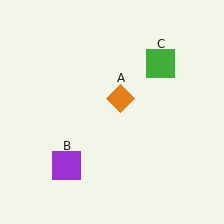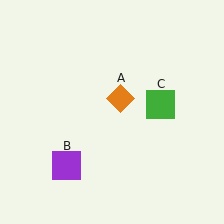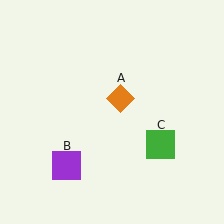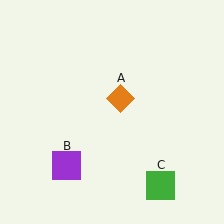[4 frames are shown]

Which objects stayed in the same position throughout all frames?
Orange diamond (object A) and purple square (object B) remained stationary.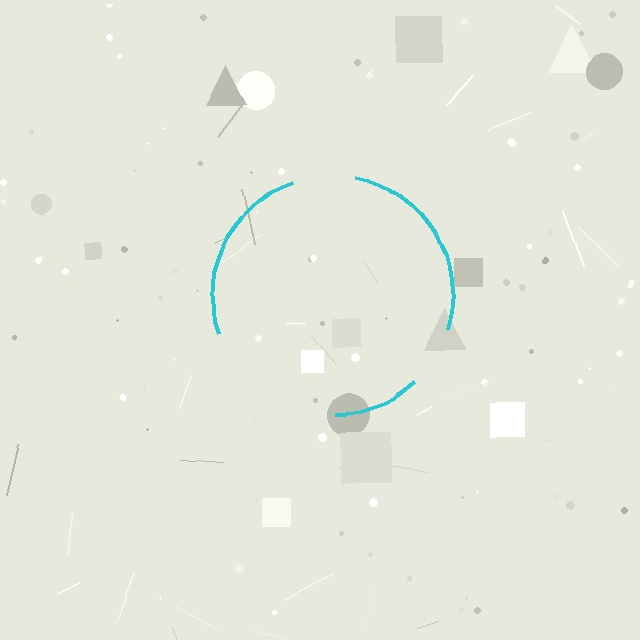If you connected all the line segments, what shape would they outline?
They would outline a circle.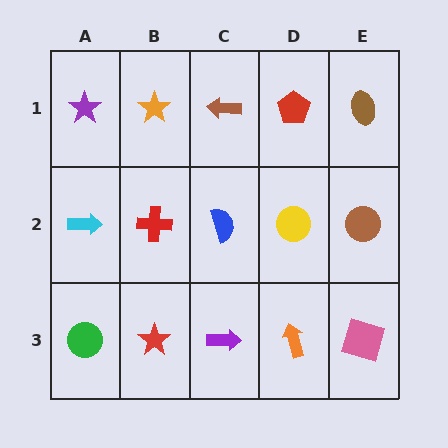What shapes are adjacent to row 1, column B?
A red cross (row 2, column B), a purple star (row 1, column A), a brown arrow (row 1, column C).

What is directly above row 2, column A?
A purple star.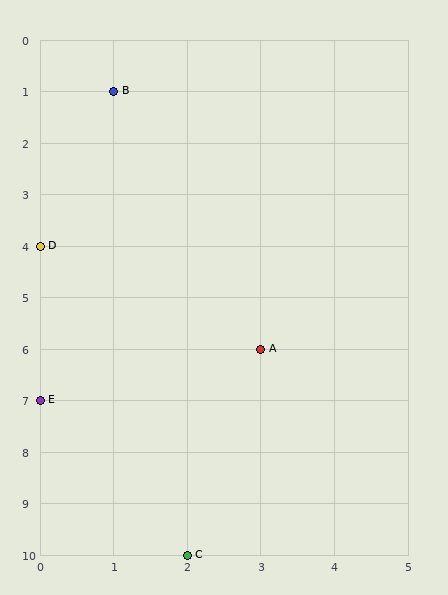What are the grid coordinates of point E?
Point E is at grid coordinates (0, 7).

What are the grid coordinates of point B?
Point B is at grid coordinates (1, 1).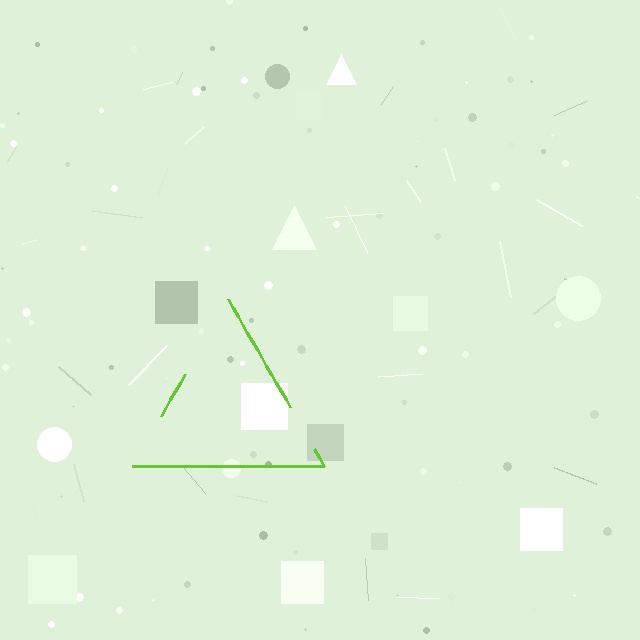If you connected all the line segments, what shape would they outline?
They would outline a triangle.